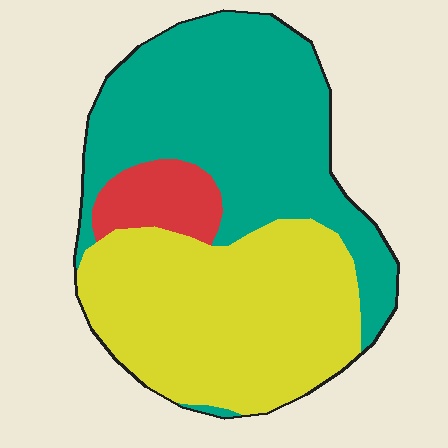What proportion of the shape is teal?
Teal covers 47% of the shape.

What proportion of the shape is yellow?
Yellow takes up between a quarter and a half of the shape.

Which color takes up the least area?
Red, at roughly 10%.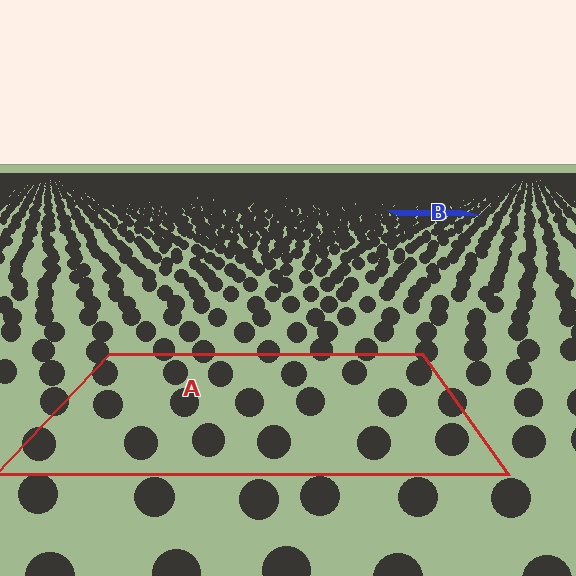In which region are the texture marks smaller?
The texture marks are smaller in region B, because it is farther away.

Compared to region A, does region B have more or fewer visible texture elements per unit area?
Region B has more texture elements per unit area — they are packed more densely because it is farther away.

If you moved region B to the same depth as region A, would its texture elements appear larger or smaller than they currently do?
They would appear larger. At a closer depth, the same texture elements are projected at a bigger on-screen size.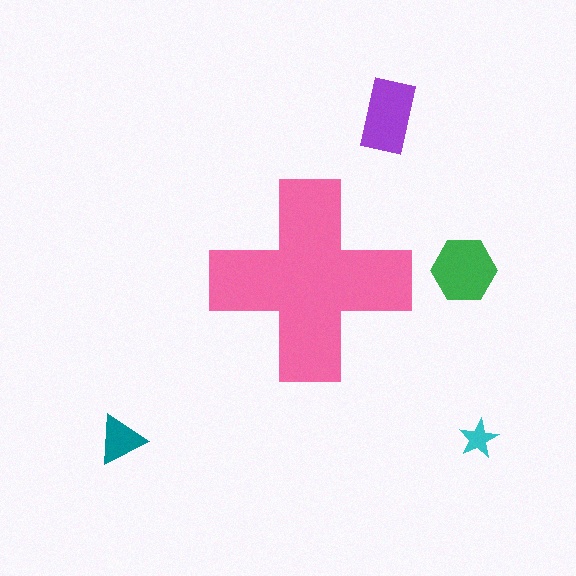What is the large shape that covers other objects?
A pink cross.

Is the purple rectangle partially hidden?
No, the purple rectangle is fully visible.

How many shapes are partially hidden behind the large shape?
0 shapes are partially hidden.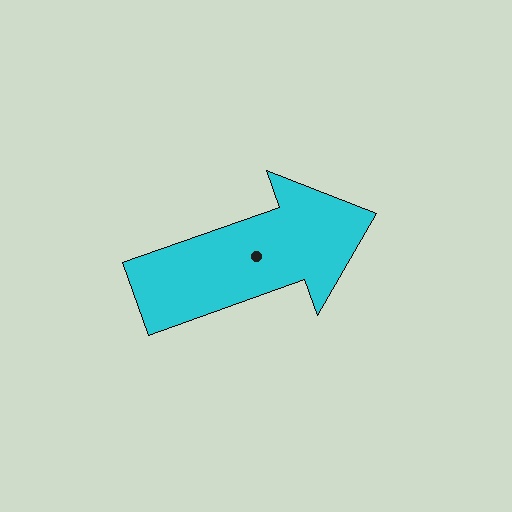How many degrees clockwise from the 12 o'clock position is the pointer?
Approximately 70 degrees.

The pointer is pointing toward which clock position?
Roughly 2 o'clock.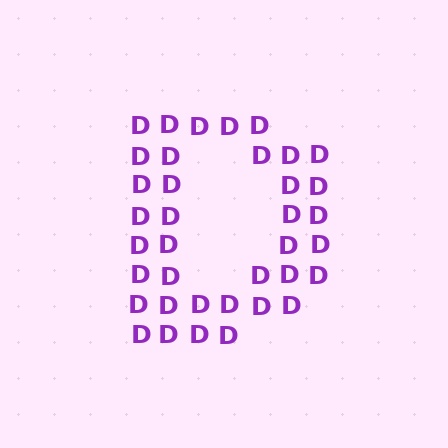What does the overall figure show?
The overall figure shows the letter D.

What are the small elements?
The small elements are letter D's.